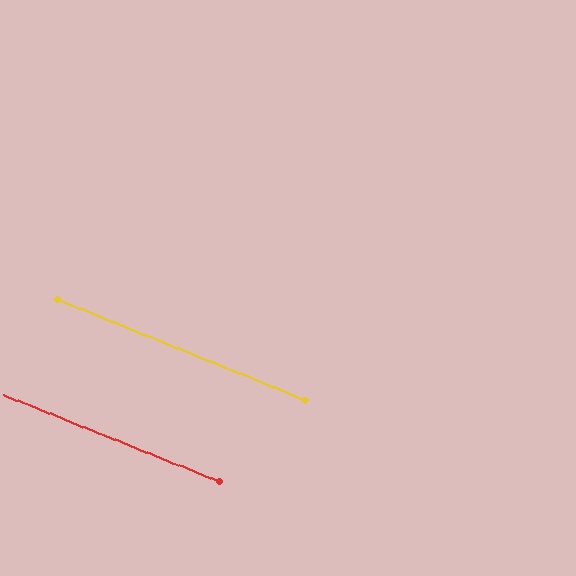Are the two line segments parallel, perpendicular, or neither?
Parallel — their directions differ by only 0.3°.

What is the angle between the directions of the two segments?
Approximately 0 degrees.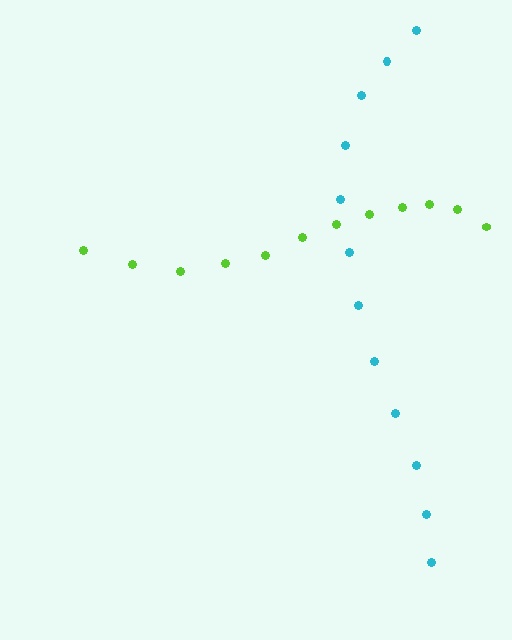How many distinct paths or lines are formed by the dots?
There are 2 distinct paths.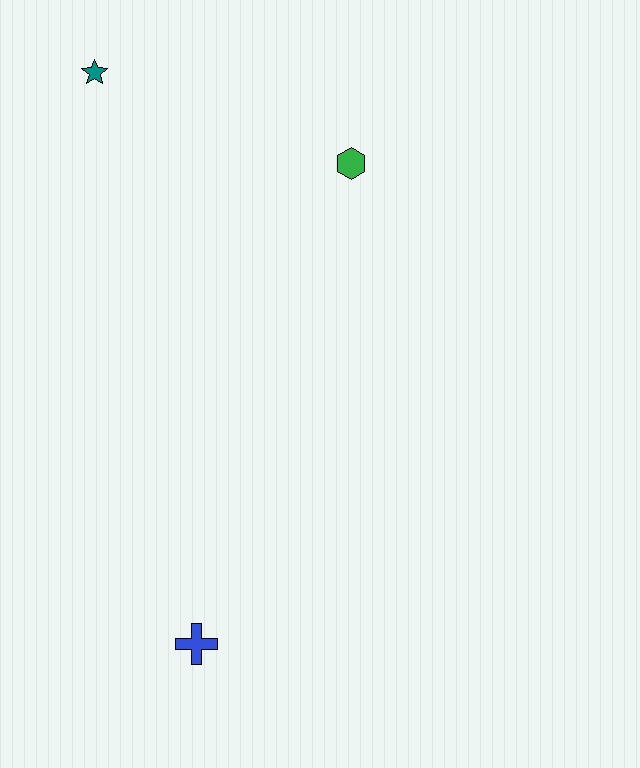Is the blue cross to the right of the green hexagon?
No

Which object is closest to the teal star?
The green hexagon is closest to the teal star.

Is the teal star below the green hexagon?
No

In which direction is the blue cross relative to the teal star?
The blue cross is below the teal star.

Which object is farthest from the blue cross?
The teal star is farthest from the blue cross.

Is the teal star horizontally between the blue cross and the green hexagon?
No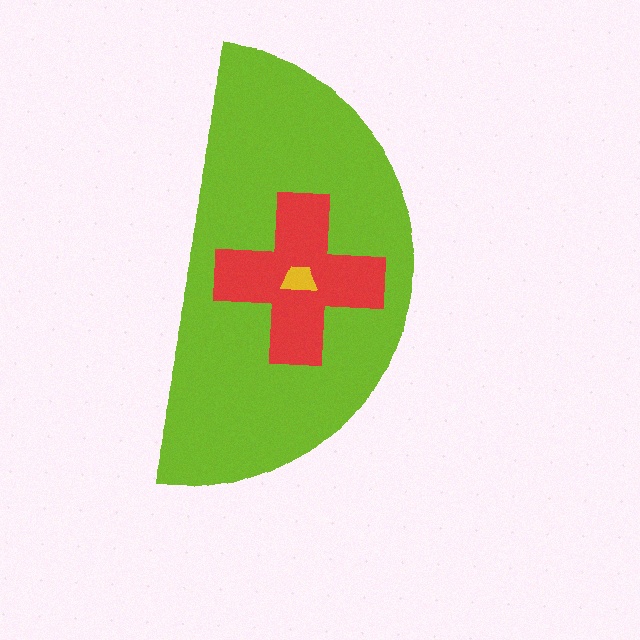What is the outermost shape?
The lime semicircle.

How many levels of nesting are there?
3.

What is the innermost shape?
The yellow trapezoid.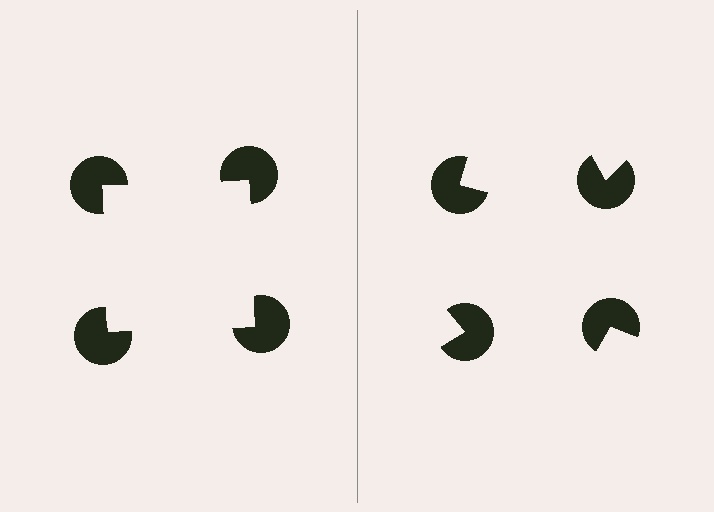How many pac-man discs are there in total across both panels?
8 — 4 on each side.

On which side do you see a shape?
An illusory square appears on the left side. On the right side the wedge cuts are rotated, so no coherent shape forms.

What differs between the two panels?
The pac-man discs are positioned identically on both sides; only the wedge orientations differ. On the left they align to a square; on the right they are misaligned.